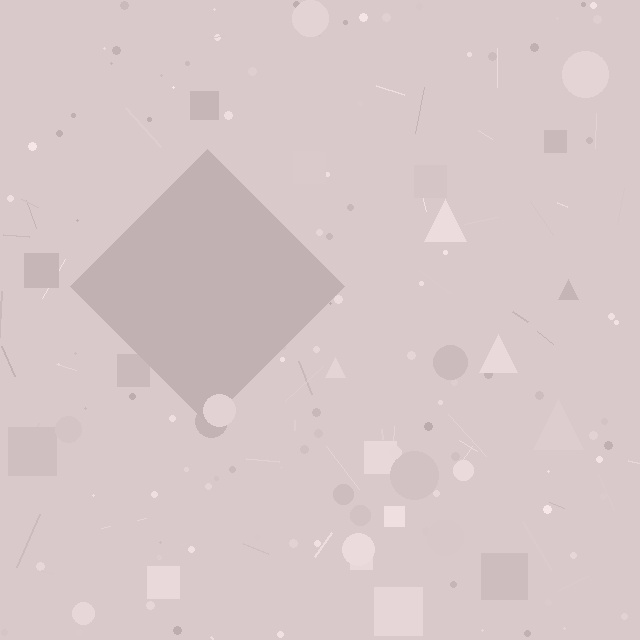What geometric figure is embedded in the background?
A diamond is embedded in the background.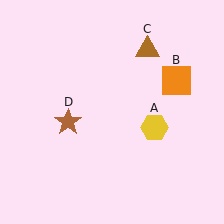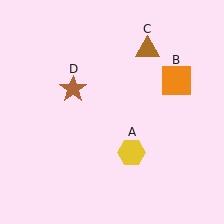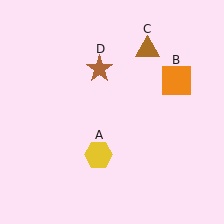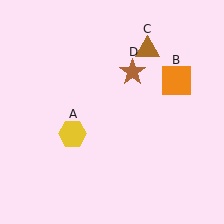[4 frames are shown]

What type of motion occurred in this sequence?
The yellow hexagon (object A), brown star (object D) rotated clockwise around the center of the scene.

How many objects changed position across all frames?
2 objects changed position: yellow hexagon (object A), brown star (object D).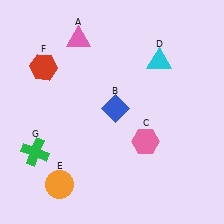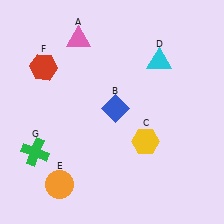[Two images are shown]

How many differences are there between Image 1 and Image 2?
There is 1 difference between the two images.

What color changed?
The hexagon (C) changed from pink in Image 1 to yellow in Image 2.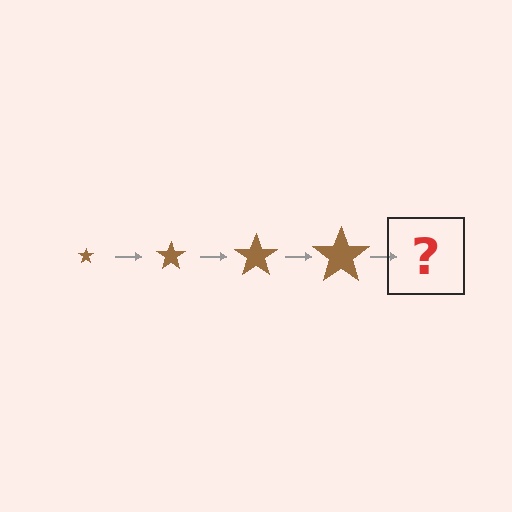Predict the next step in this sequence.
The next step is a brown star, larger than the previous one.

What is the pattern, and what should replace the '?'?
The pattern is that the star gets progressively larger each step. The '?' should be a brown star, larger than the previous one.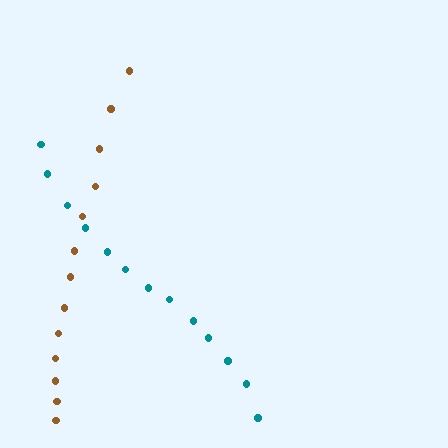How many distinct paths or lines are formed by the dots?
There are 2 distinct paths.